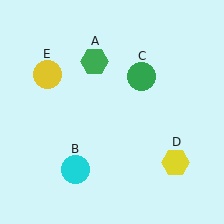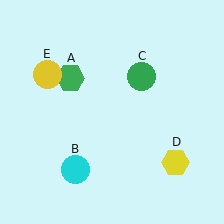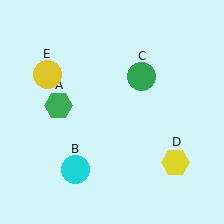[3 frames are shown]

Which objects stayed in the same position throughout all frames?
Cyan circle (object B) and green circle (object C) and yellow hexagon (object D) and yellow circle (object E) remained stationary.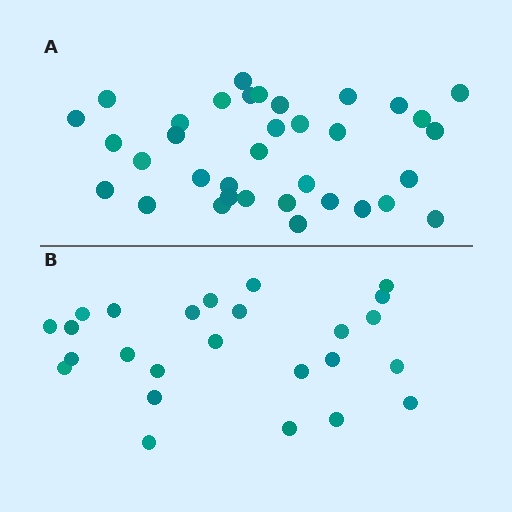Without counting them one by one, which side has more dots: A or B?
Region A (the top region) has more dots.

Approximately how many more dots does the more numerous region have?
Region A has roughly 10 or so more dots than region B.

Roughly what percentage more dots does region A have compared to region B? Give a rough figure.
About 40% more.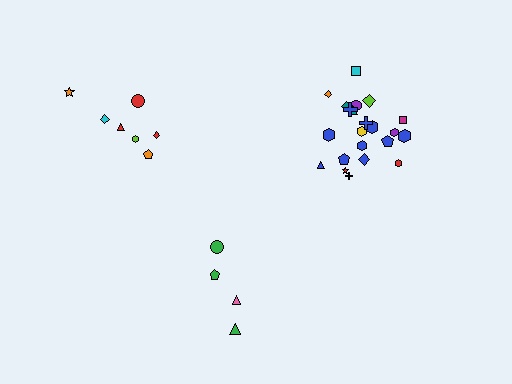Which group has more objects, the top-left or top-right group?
The top-right group.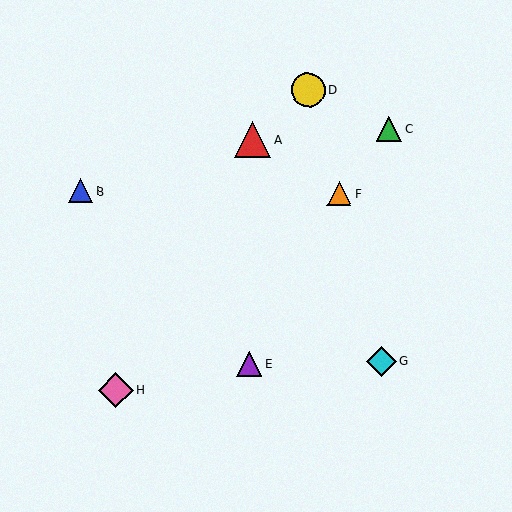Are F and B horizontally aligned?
Yes, both are at y≈194.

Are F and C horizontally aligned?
No, F is at y≈194 and C is at y≈129.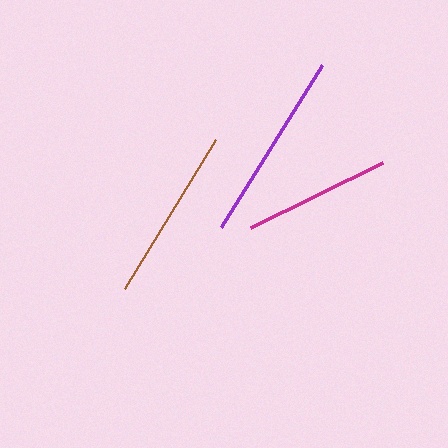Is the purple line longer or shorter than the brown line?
The purple line is longer than the brown line.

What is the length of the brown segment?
The brown segment is approximately 175 pixels long.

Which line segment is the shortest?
The magenta line is the shortest at approximately 147 pixels.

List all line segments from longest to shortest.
From longest to shortest: purple, brown, magenta.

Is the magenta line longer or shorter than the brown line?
The brown line is longer than the magenta line.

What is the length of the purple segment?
The purple segment is approximately 192 pixels long.